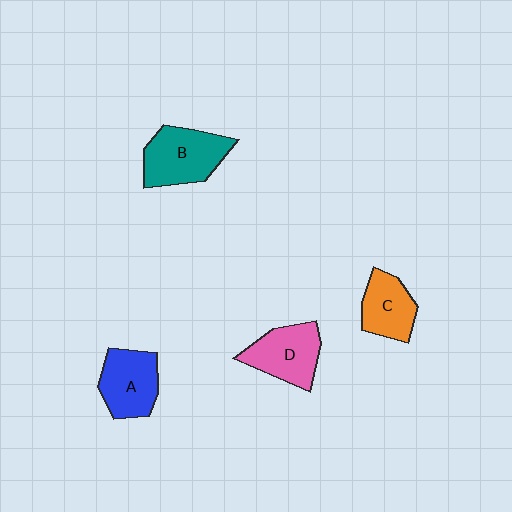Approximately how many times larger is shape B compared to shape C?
Approximately 1.4 times.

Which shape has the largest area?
Shape B (teal).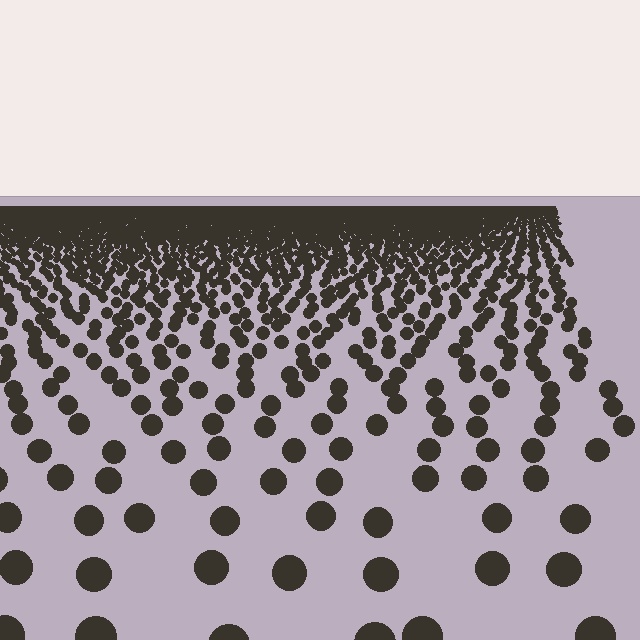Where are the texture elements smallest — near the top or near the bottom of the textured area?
Near the top.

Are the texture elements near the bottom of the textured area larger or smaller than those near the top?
Larger. Near the bottom, elements are closer to the viewer and appear at a bigger on-screen size.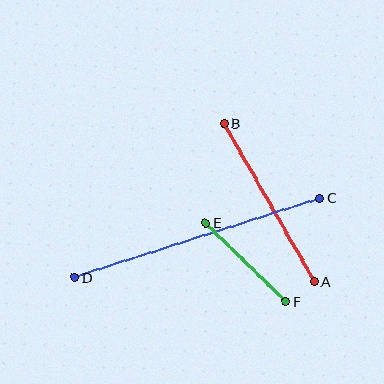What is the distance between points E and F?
The distance is approximately 112 pixels.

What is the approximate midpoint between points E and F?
The midpoint is at approximately (246, 262) pixels.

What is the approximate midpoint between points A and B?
The midpoint is at approximately (269, 202) pixels.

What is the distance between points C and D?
The distance is approximately 257 pixels.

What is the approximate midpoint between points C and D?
The midpoint is at approximately (197, 238) pixels.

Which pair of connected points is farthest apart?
Points C and D are farthest apart.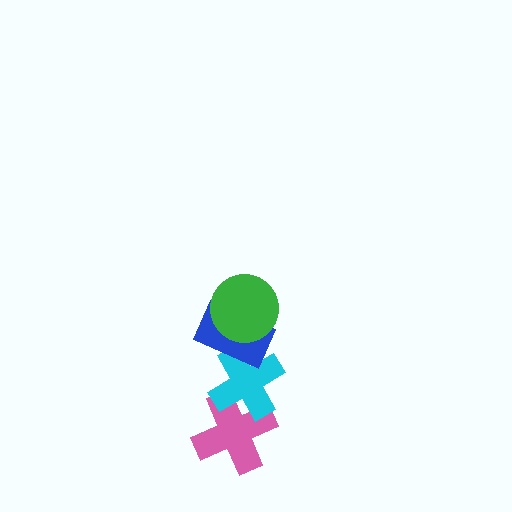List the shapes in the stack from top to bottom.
From top to bottom: the green circle, the blue rectangle, the cyan cross, the pink cross.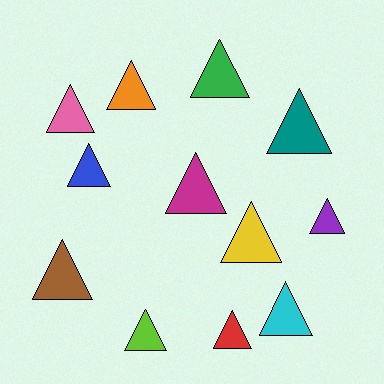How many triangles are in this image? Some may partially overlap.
There are 12 triangles.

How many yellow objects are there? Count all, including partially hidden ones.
There is 1 yellow object.